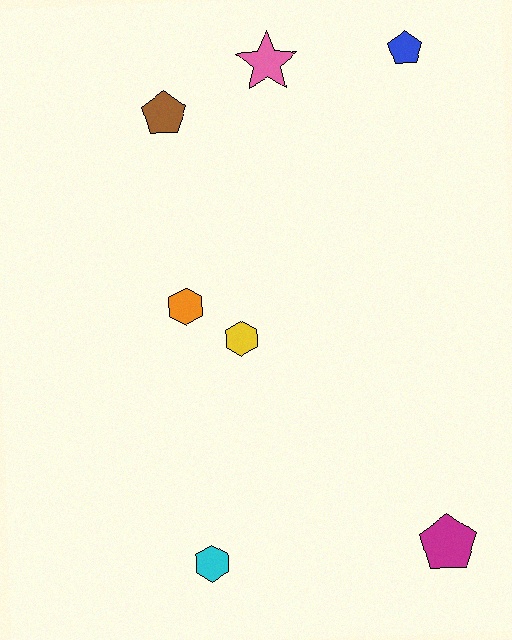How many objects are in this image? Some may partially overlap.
There are 7 objects.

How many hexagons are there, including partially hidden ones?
There are 3 hexagons.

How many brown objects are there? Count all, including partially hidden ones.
There is 1 brown object.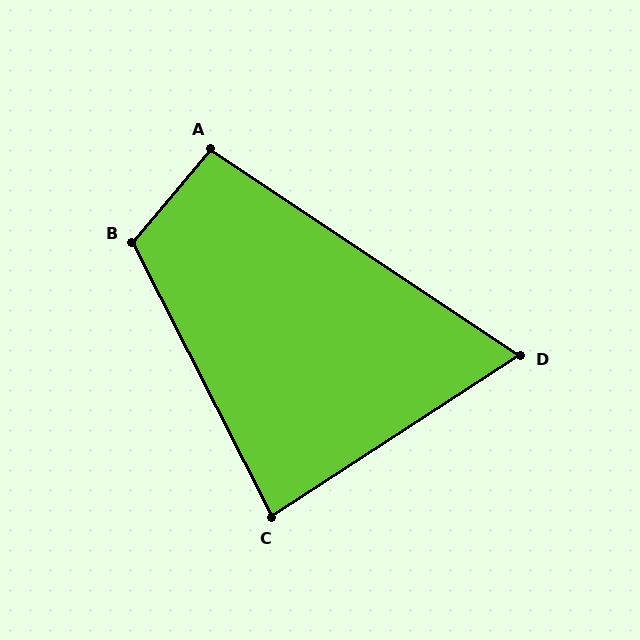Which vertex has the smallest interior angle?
D, at approximately 67 degrees.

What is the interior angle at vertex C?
Approximately 84 degrees (acute).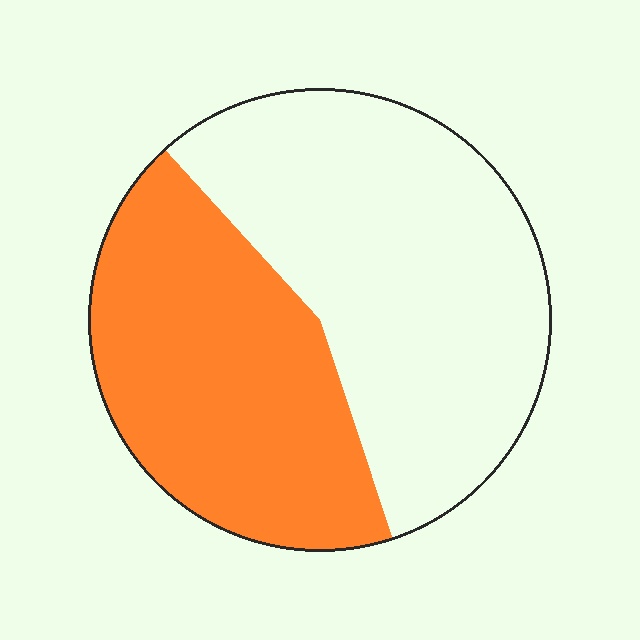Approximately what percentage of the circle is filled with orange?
Approximately 45%.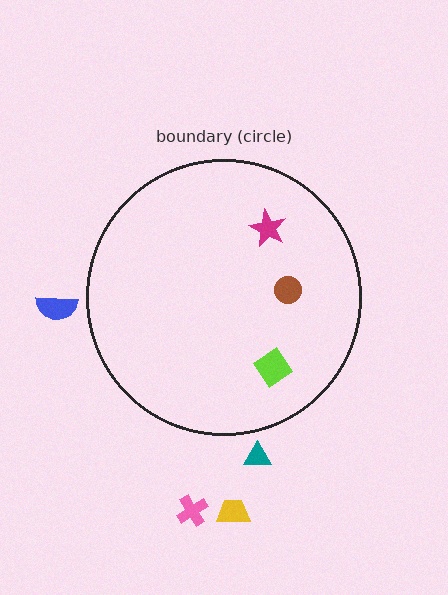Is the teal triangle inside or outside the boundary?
Outside.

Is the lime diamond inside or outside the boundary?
Inside.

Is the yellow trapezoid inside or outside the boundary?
Outside.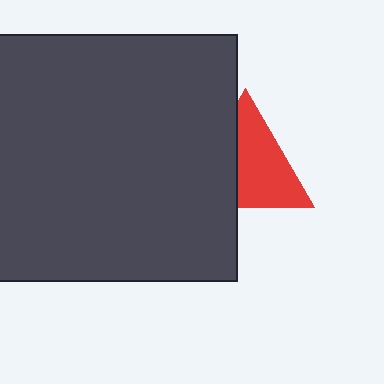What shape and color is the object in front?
The object in front is a dark gray rectangle.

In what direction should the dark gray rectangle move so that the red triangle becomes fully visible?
The dark gray rectangle should move left. That is the shortest direction to clear the overlap and leave the red triangle fully visible.